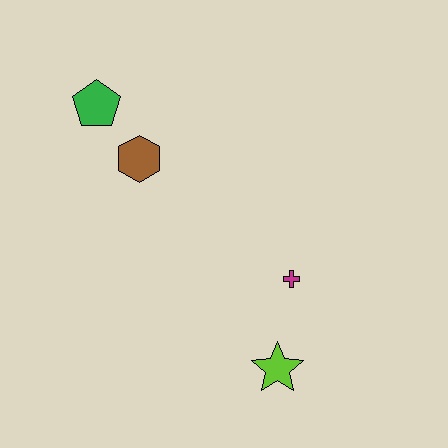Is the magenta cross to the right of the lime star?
Yes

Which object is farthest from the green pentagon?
The lime star is farthest from the green pentagon.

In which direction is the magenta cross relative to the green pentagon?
The magenta cross is to the right of the green pentagon.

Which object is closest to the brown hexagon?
The green pentagon is closest to the brown hexagon.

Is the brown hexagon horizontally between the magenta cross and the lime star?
No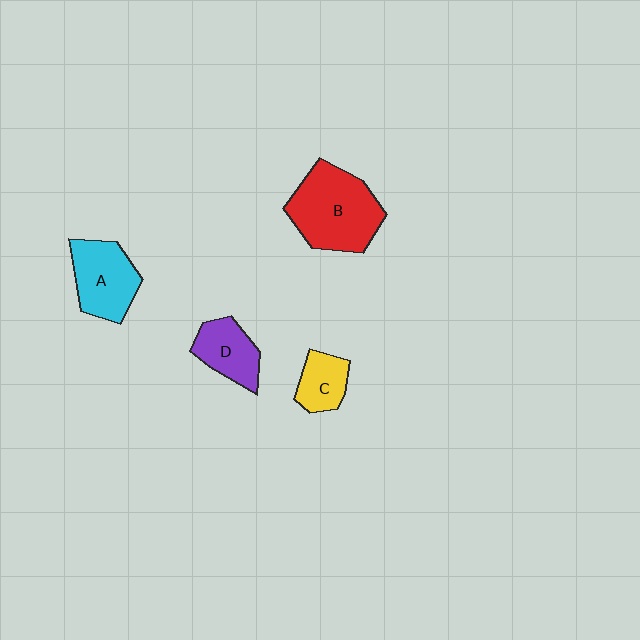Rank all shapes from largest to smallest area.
From largest to smallest: B (red), A (cyan), D (purple), C (yellow).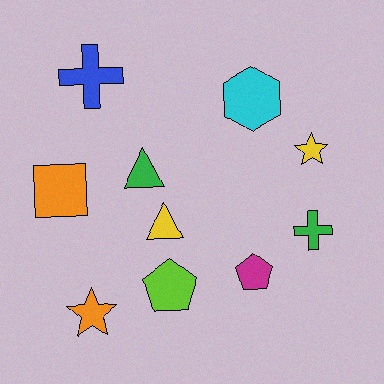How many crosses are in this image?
There are 2 crosses.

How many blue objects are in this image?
There is 1 blue object.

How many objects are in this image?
There are 10 objects.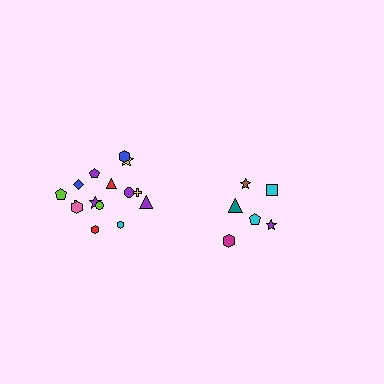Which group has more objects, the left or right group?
The left group.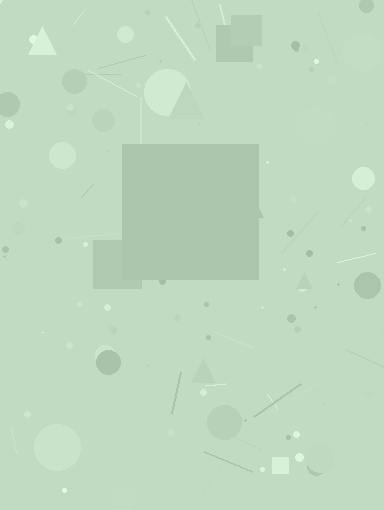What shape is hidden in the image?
A square is hidden in the image.